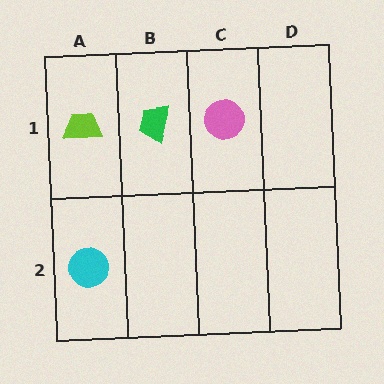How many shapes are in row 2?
1 shape.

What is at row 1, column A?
A lime trapezoid.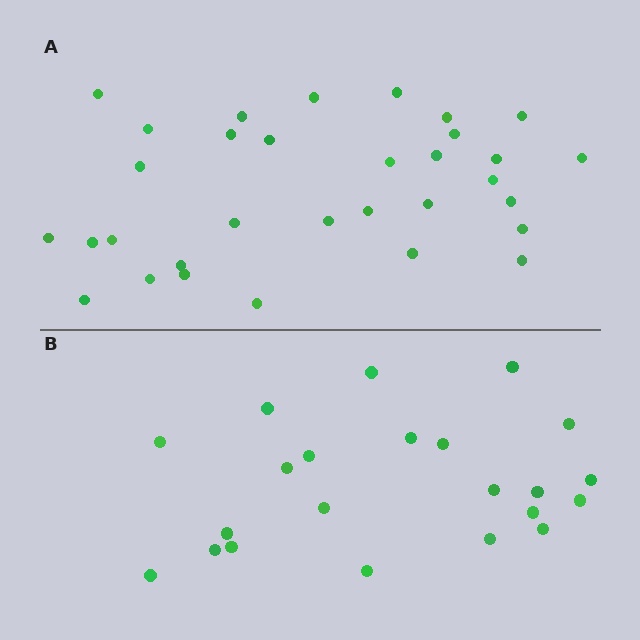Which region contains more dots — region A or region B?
Region A (the top region) has more dots.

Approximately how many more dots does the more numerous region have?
Region A has roughly 10 or so more dots than region B.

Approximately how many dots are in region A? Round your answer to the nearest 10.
About 30 dots. (The exact count is 32, which rounds to 30.)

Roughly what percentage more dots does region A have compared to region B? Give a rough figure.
About 45% more.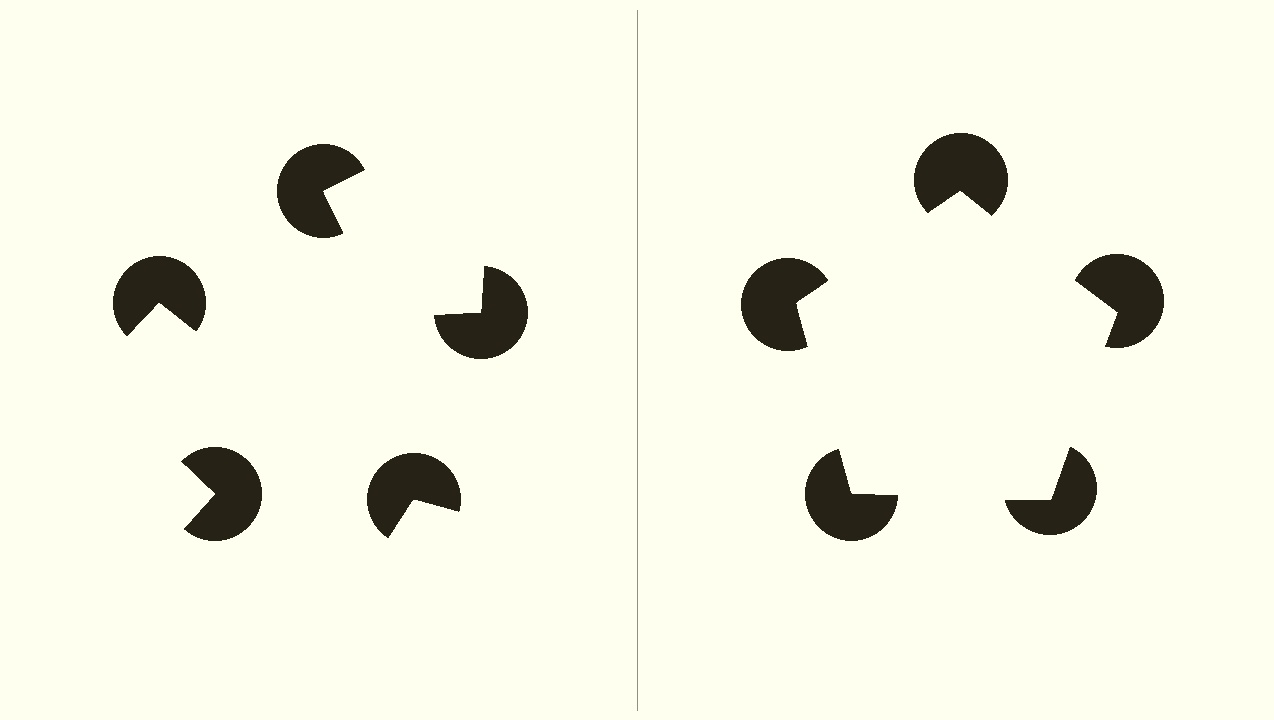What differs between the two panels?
The pac-man discs are positioned identically on both sides; only the wedge orientations differ. On the right they align to a pentagon; on the left they are misaligned.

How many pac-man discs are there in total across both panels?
10 — 5 on each side.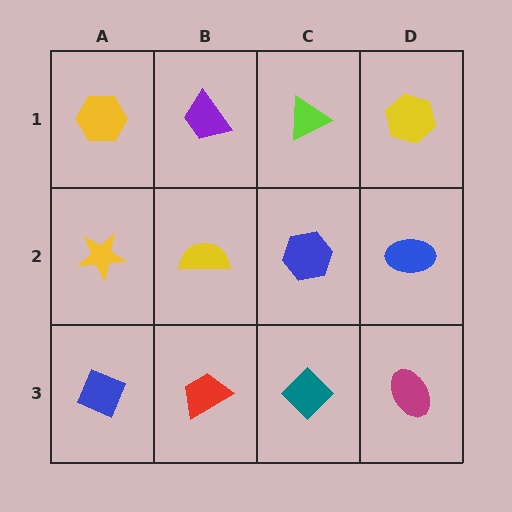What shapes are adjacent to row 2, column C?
A lime triangle (row 1, column C), a teal diamond (row 3, column C), a yellow semicircle (row 2, column B), a blue ellipse (row 2, column D).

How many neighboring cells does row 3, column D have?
2.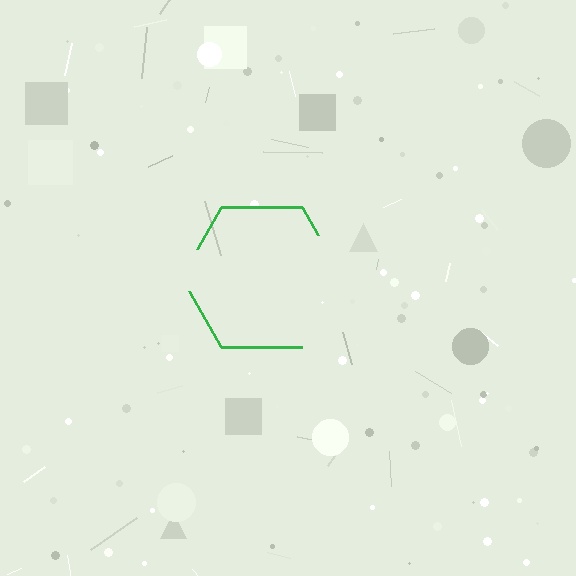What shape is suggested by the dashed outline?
The dashed outline suggests a hexagon.